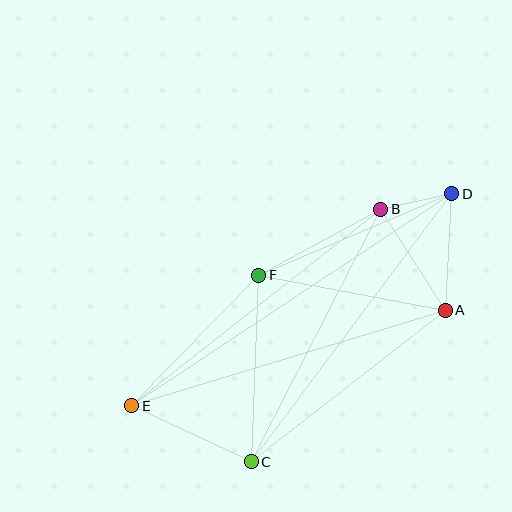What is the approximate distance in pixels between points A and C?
The distance between A and C is approximately 246 pixels.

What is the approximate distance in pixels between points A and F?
The distance between A and F is approximately 190 pixels.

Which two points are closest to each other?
Points B and D are closest to each other.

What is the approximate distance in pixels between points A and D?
The distance between A and D is approximately 117 pixels.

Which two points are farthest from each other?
Points D and E are farthest from each other.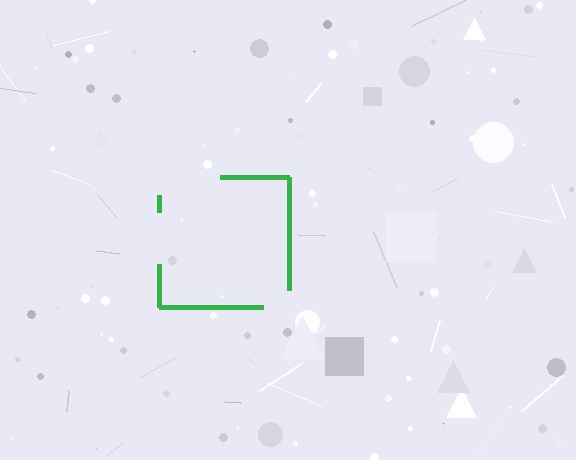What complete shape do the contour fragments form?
The contour fragments form a square.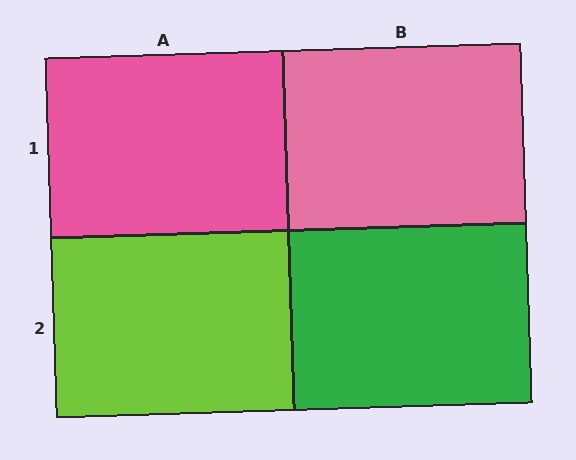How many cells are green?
1 cell is green.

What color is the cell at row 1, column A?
Pink.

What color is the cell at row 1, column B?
Pink.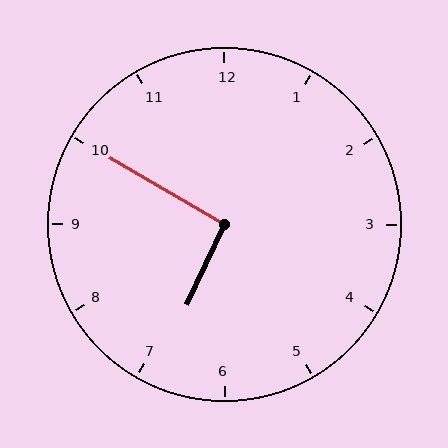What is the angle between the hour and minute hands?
Approximately 95 degrees.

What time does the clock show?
6:50.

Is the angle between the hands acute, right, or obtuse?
It is right.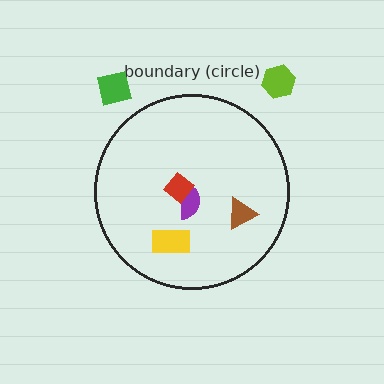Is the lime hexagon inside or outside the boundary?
Outside.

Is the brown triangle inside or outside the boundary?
Inside.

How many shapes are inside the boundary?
4 inside, 2 outside.